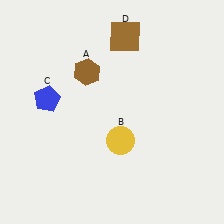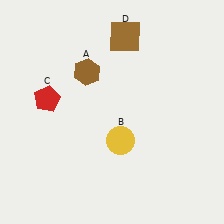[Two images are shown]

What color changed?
The pentagon (C) changed from blue in Image 1 to red in Image 2.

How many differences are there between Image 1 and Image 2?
There is 1 difference between the two images.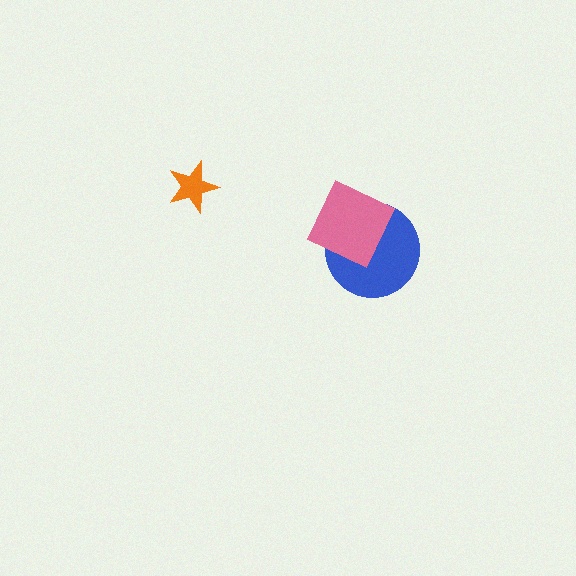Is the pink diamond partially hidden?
No, no other shape covers it.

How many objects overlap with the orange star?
0 objects overlap with the orange star.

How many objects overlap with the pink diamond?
1 object overlaps with the pink diamond.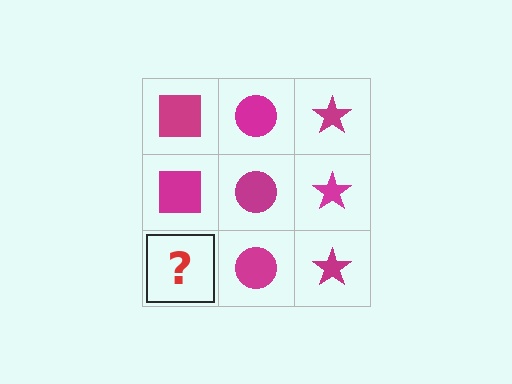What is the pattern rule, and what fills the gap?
The rule is that each column has a consistent shape. The gap should be filled with a magenta square.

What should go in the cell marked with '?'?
The missing cell should contain a magenta square.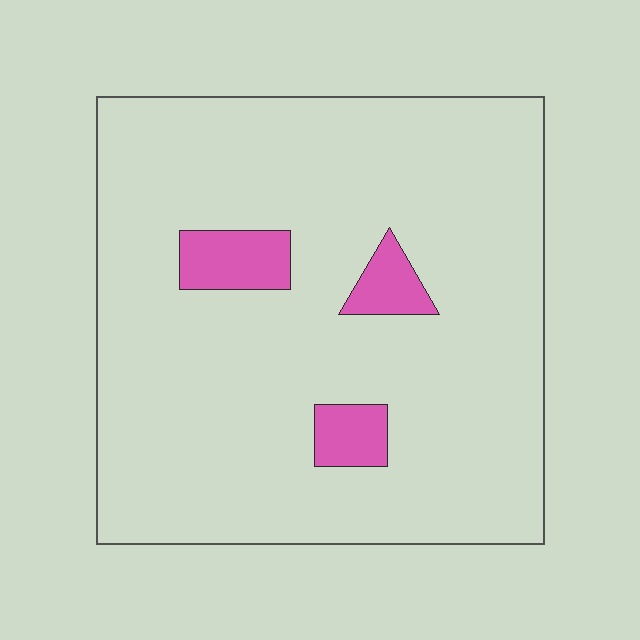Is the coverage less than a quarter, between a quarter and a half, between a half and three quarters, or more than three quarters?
Less than a quarter.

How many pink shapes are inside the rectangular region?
3.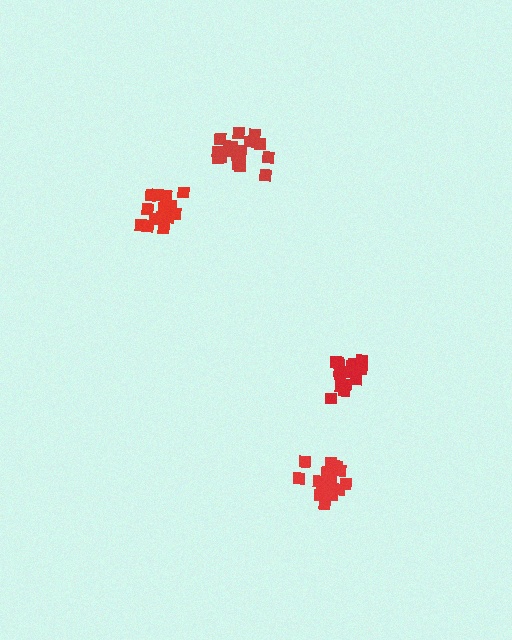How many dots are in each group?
Group 1: 18 dots, Group 2: 17 dots, Group 3: 19 dots, Group 4: 16 dots (70 total).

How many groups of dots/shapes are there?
There are 4 groups.